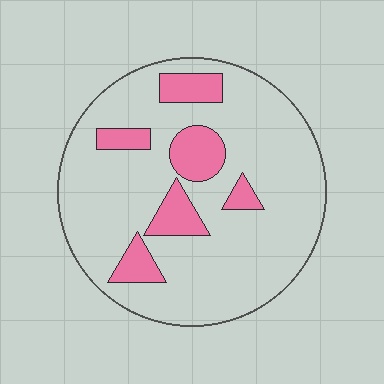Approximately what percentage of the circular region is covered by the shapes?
Approximately 20%.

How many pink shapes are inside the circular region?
6.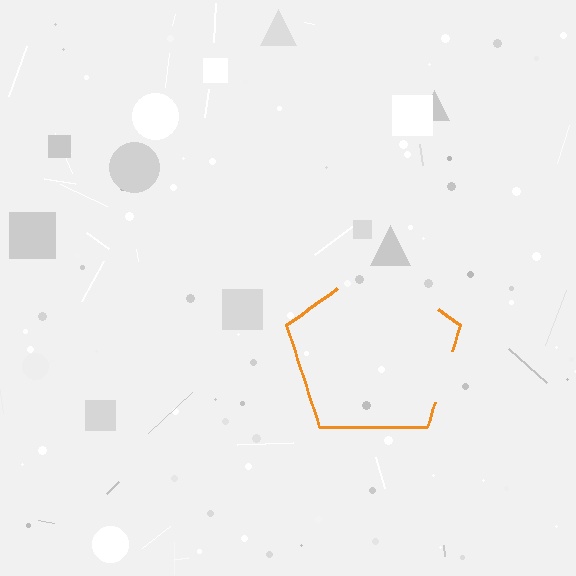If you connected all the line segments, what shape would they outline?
They would outline a pentagon.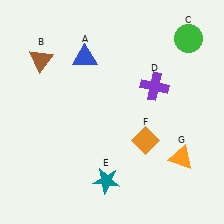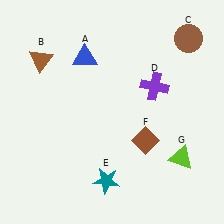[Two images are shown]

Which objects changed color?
C changed from green to brown. F changed from orange to brown. G changed from orange to lime.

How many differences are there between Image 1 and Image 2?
There are 3 differences between the two images.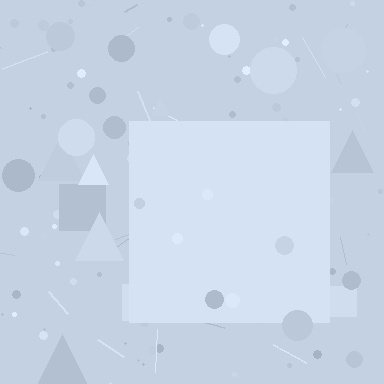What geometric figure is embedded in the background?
A square is embedded in the background.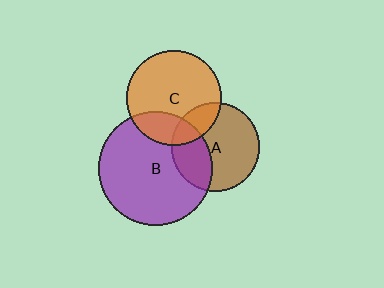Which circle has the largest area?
Circle B (purple).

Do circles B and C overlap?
Yes.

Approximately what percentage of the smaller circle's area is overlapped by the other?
Approximately 25%.